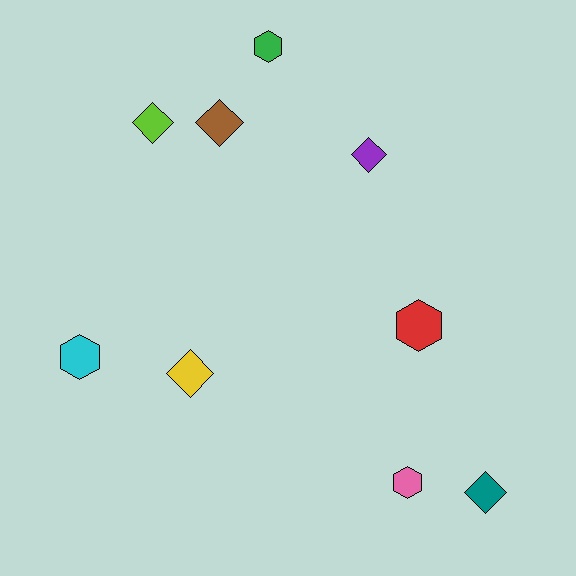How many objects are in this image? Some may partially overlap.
There are 9 objects.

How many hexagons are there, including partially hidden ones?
There are 4 hexagons.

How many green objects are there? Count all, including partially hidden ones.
There is 1 green object.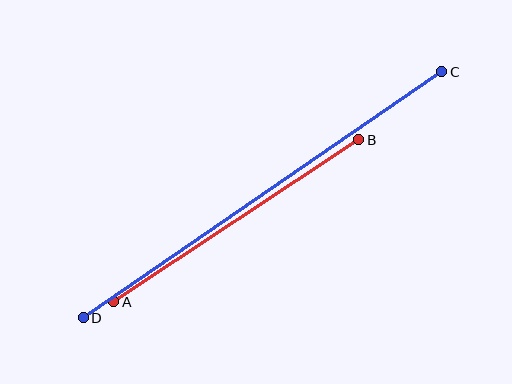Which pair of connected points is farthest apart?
Points C and D are farthest apart.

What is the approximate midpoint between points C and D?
The midpoint is at approximately (262, 195) pixels.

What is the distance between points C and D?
The distance is approximately 435 pixels.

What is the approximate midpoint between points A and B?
The midpoint is at approximately (236, 221) pixels.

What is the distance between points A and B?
The distance is approximately 294 pixels.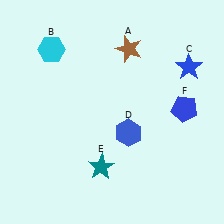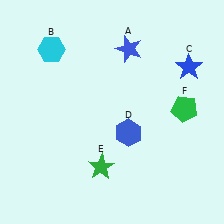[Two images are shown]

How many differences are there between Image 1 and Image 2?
There are 3 differences between the two images.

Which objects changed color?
A changed from brown to blue. E changed from teal to green. F changed from blue to green.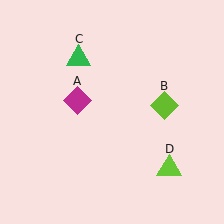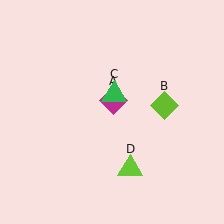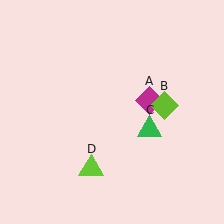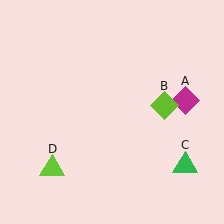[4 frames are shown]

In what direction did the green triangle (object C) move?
The green triangle (object C) moved down and to the right.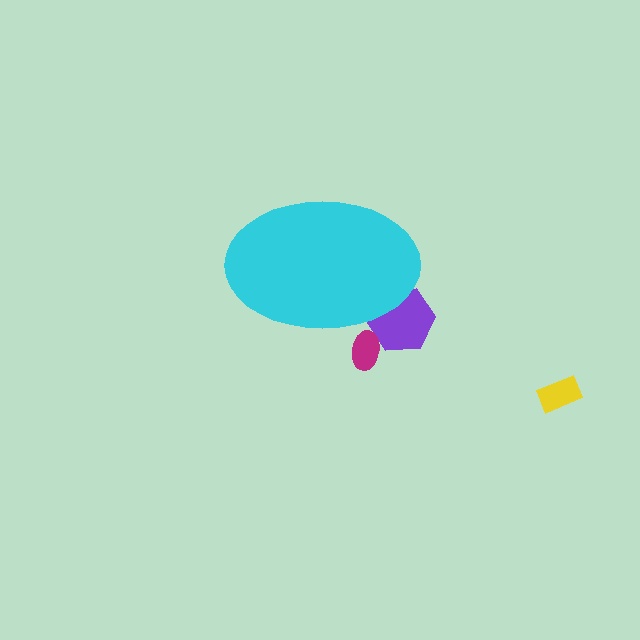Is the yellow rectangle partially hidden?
No, the yellow rectangle is fully visible.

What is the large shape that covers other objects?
A cyan ellipse.